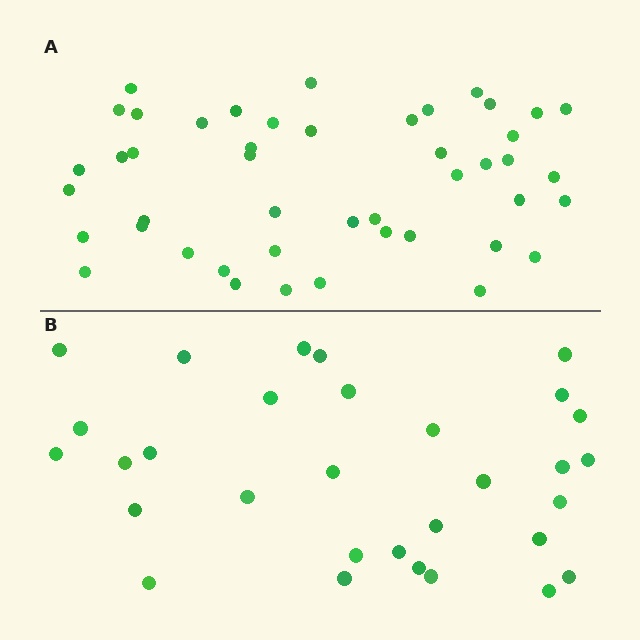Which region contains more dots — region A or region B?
Region A (the top region) has more dots.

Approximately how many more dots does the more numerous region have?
Region A has approximately 15 more dots than region B.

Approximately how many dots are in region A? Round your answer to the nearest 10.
About 50 dots. (The exact count is 46, which rounds to 50.)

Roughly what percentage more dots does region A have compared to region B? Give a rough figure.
About 50% more.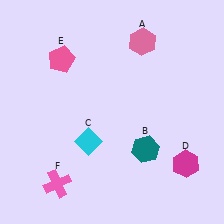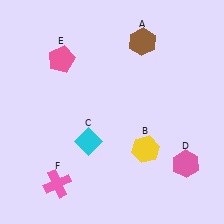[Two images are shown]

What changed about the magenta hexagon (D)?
In Image 1, D is magenta. In Image 2, it changed to pink.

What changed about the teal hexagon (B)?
In Image 1, B is teal. In Image 2, it changed to yellow.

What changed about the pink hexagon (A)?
In Image 1, A is pink. In Image 2, it changed to brown.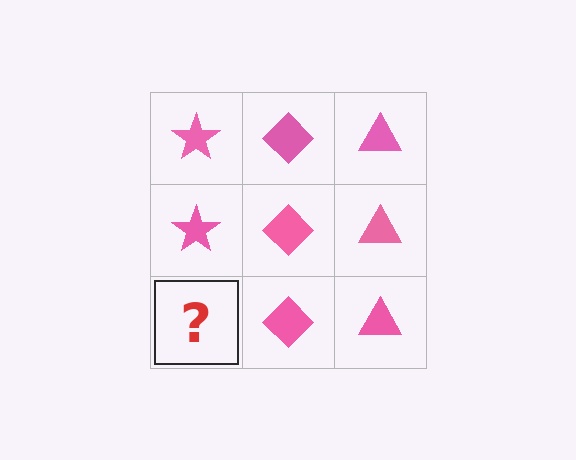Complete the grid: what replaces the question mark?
The question mark should be replaced with a pink star.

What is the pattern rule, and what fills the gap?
The rule is that each column has a consistent shape. The gap should be filled with a pink star.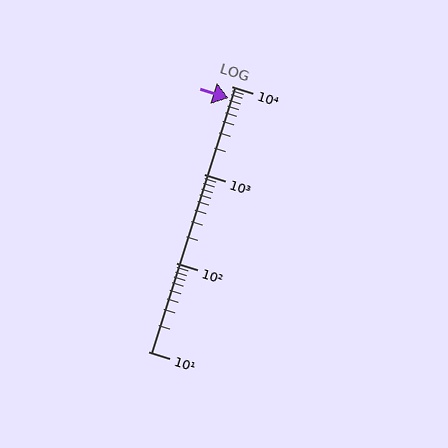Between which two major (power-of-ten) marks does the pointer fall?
The pointer is between 1000 and 10000.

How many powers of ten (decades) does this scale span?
The scale spans 3 decades, from 10 to 10000.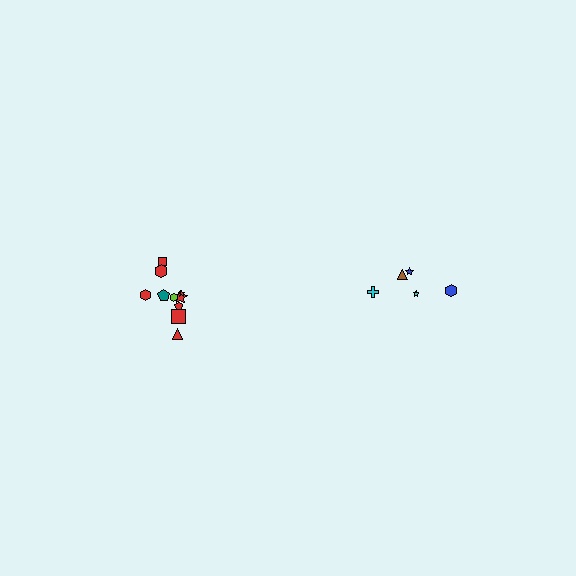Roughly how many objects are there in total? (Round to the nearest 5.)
Roughly 15 objects in total.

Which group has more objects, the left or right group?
The left group.